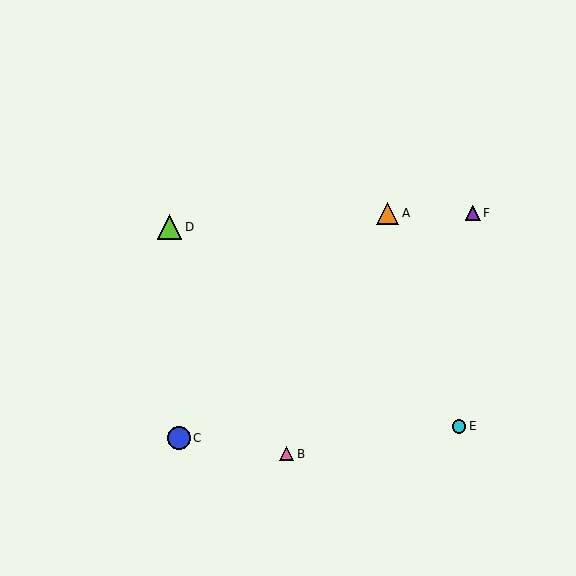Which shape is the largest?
The lime triangle (labeled D) is the largest.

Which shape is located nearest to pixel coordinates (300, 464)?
The pink triangle (labeled B) at (287, 454) is nearest to that location.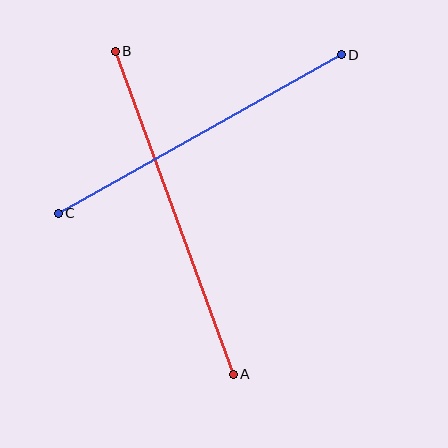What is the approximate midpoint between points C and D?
The midpoint is at approximately (200, 134) pixels.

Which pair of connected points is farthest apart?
Points A and B are farthest apart.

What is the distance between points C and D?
The distance is approximately 325 pixels.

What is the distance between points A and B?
The distance is approximately 344 pixels.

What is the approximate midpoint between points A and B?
The midpoint is at approximately (174, 213) pixels.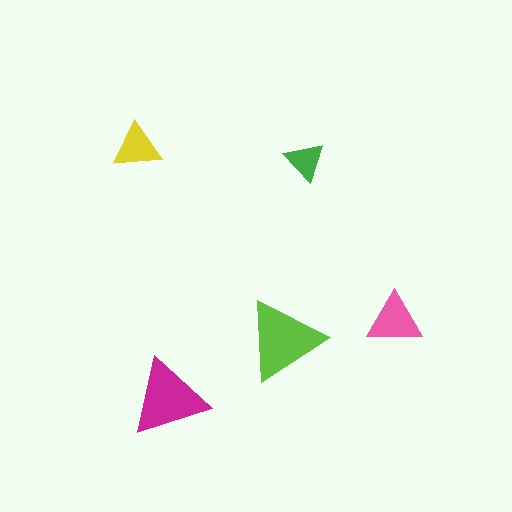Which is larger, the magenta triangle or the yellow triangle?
The magenta one.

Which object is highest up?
The yellow triangle is topmost.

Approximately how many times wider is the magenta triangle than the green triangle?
About 2 times wider.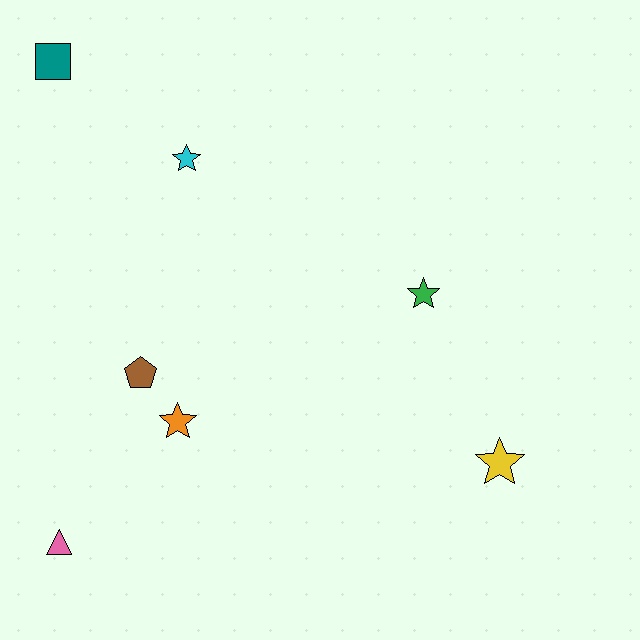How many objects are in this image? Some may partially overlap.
There are 7 objects.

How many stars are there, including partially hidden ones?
There are 4 stars.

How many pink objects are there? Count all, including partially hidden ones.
There is 1 pink object.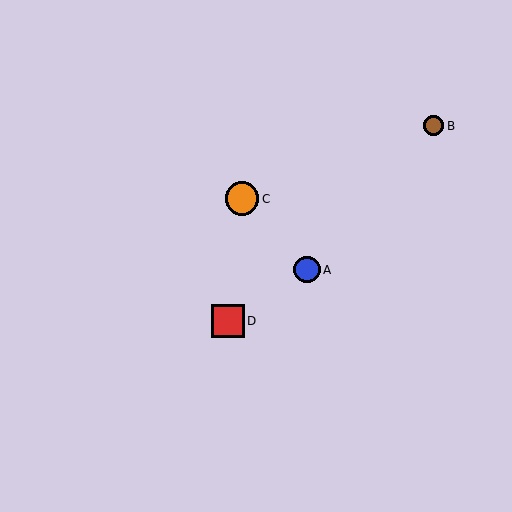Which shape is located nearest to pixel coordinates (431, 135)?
The brown circle (labeled B) at (434, 126) is nearest to that location.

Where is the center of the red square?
The center of the red square is at (228, 321).